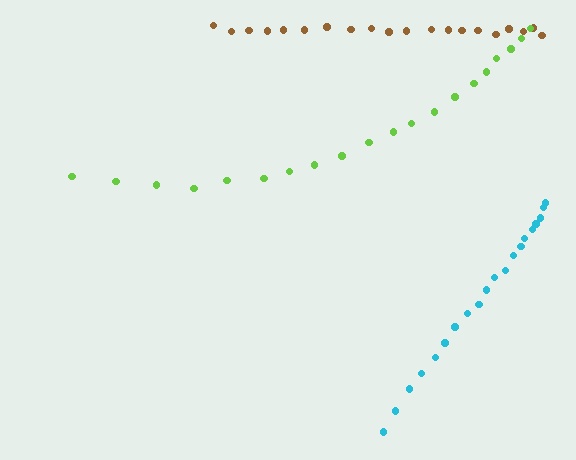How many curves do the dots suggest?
There are 3 distinct paths.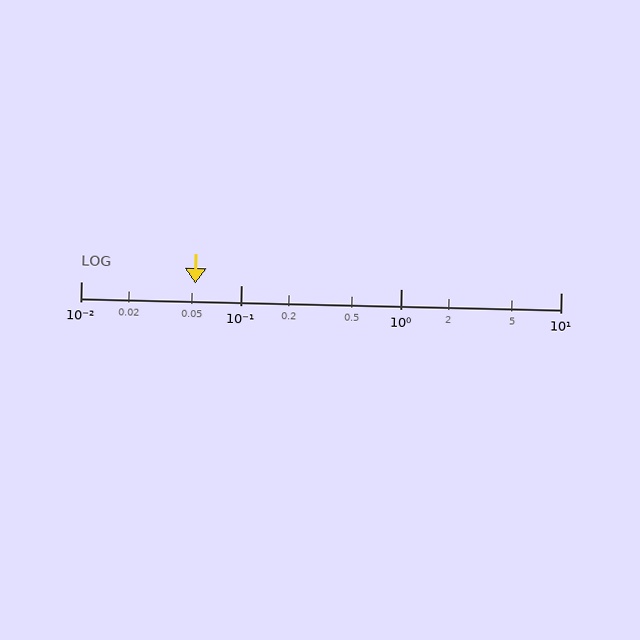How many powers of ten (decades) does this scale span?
The scale spans 3 decades, from 0.01 to 10.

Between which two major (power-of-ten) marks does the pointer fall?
The pointer is between 0.01 and 0.1.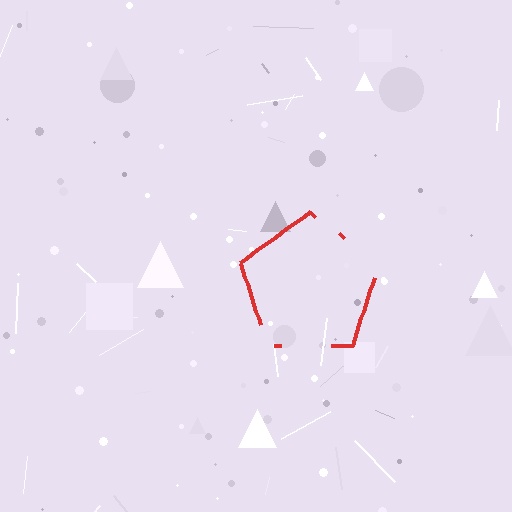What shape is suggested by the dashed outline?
The dashed outline suggests a pentagon.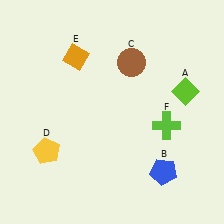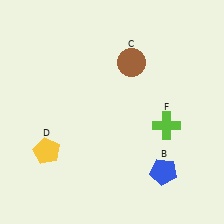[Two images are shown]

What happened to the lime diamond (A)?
The lime diamond (A) was removed in Image 2. It was in the top-right area of Image 1.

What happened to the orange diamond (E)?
The orange diamond (E) was removed in Image 2. It was in the top-left area of Image 1.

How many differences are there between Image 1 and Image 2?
There are 2 differences between the two images.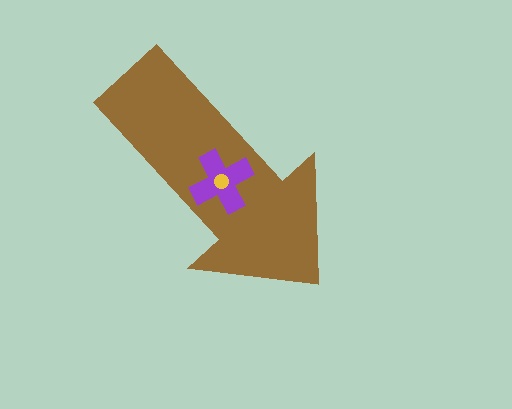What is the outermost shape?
The brown arrow.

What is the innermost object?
The yellow circle.